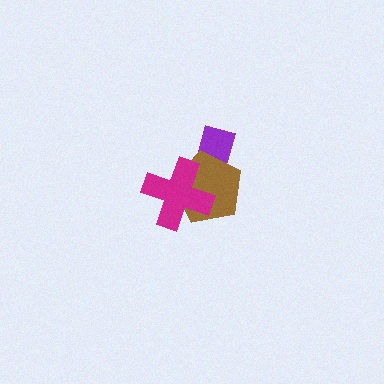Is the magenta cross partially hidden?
No, no other shape covers it.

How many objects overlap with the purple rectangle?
2 objects overlap with the purple rectangle.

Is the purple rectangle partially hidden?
Yes, it is partially covered by another shape.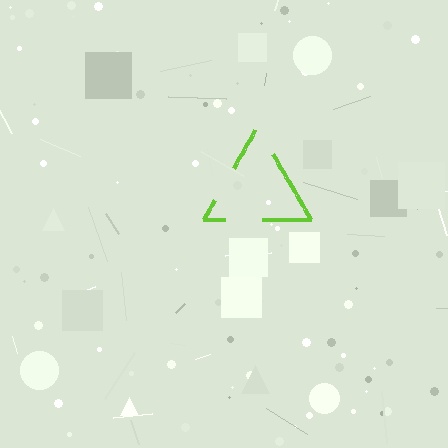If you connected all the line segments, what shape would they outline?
They would outline a triangle.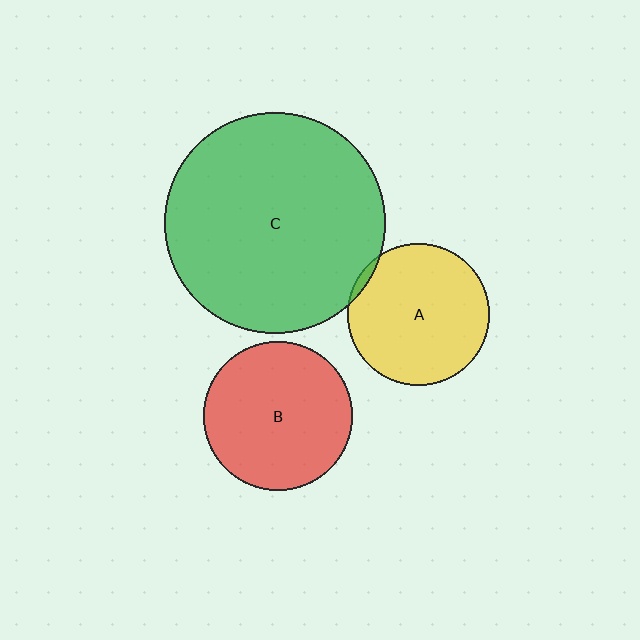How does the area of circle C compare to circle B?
Approximately 2.2 times.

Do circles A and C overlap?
Yes.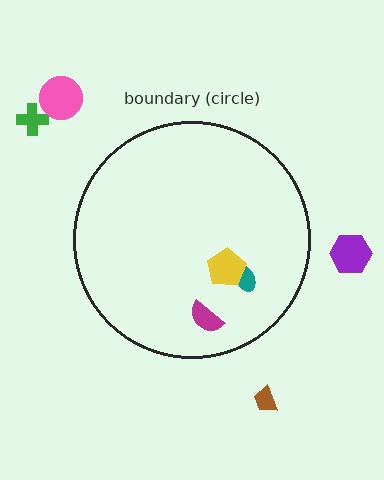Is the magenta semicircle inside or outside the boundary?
Inside.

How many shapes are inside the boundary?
3 inside, 4 outside.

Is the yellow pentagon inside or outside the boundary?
Inside.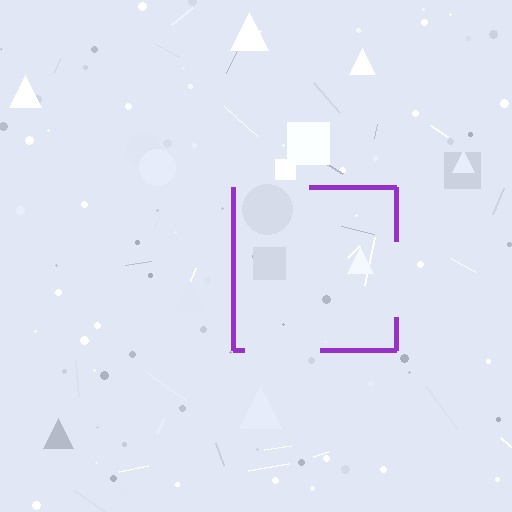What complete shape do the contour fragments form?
The contour fragments form a square.